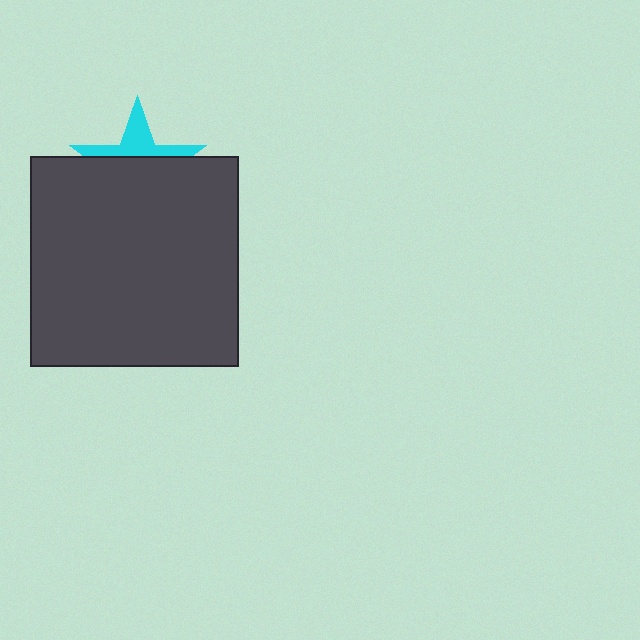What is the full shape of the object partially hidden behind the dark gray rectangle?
The partially hidden object is a cyan star.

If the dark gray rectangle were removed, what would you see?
You would see the complete cyan star.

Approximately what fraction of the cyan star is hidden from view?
Roughly 65% of the cyan star is hidden behind the dark gray rectangle.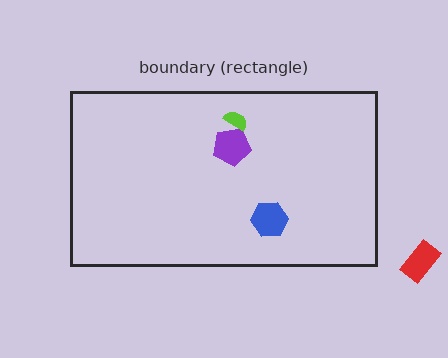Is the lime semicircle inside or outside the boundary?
Inside.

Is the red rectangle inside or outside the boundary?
Outside.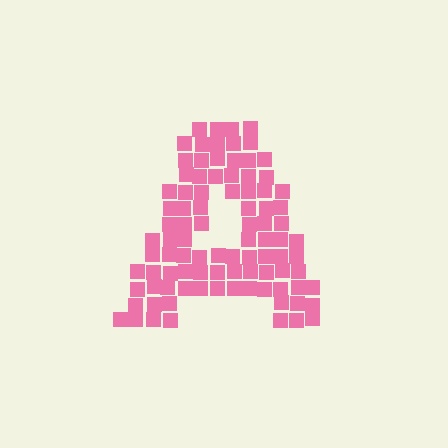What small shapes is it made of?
It is made of small squares.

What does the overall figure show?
The overall figure shows the letter A.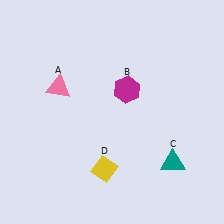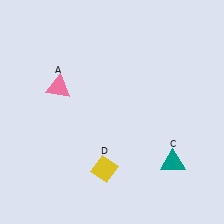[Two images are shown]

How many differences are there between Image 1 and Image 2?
There is 1 difference between the two images.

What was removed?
The magenta hexagon (B) was removed in Image 2.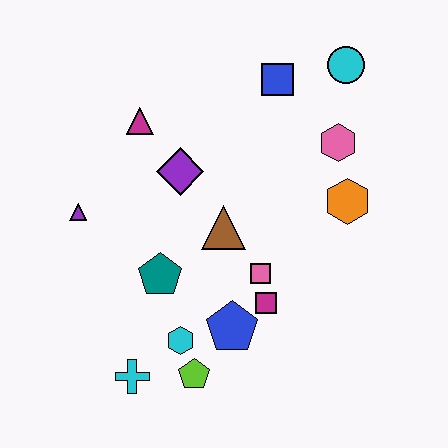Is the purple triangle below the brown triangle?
No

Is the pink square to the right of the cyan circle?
No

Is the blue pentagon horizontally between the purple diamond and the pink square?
Yes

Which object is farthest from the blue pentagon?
The cyan circle is farthest from the blue pentagon.